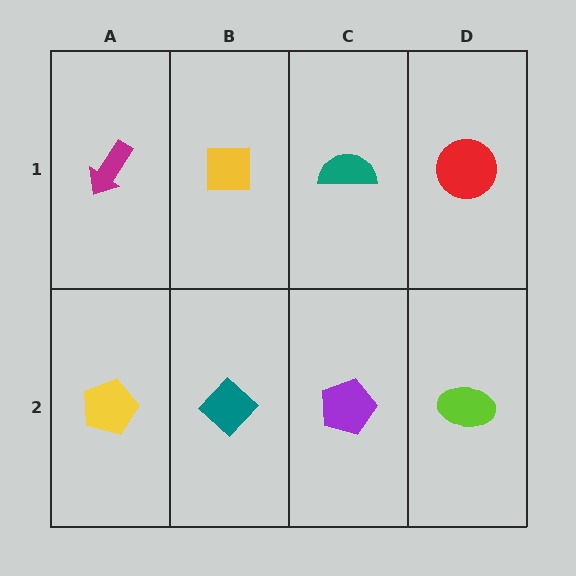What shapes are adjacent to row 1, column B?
A teal diamond (row 2, column B), a magenta arrow (row 1, column A), a teal semicircle (row 1, column C).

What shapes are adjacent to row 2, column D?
A red circle (row 1, column D), a purple pentagon (row 2, column C).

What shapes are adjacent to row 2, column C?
A teal semicircle (row 1, column C), a teal diamond (row 2, column B), a lime ellipse (row 2, column D).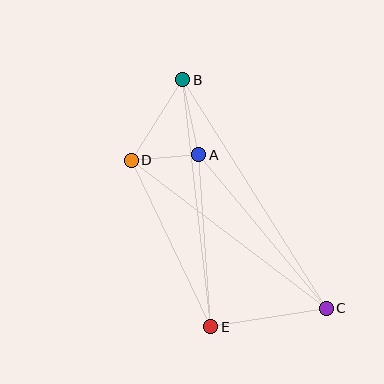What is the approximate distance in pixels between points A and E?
The distance between A and E is approximately 172 pixels.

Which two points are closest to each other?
Points A and D are closest to each other.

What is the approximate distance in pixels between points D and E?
The distance between D and E is approximately 184 pixels.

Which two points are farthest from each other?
Points B and C are farthest from each other.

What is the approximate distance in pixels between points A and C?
The distance between A and C is approximately 199 pixels.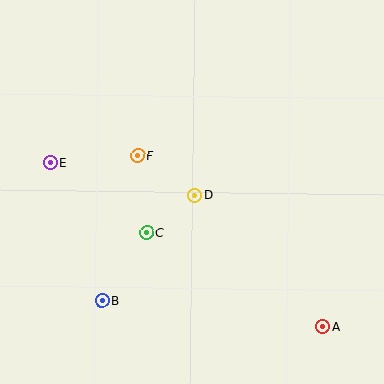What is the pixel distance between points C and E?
The distance between C and E is 119 pixels.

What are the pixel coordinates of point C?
Point C is at (147, 233).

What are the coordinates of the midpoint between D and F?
The midpoint between D and F is at (166, 176).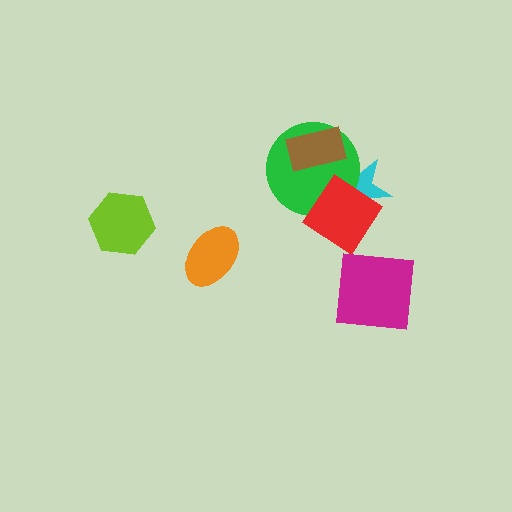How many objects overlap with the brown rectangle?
1 object overlaps with the brown rectangle.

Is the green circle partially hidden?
Yes, it is partially covered by another shape.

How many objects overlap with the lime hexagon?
0 objects overlap with the lime hexagon.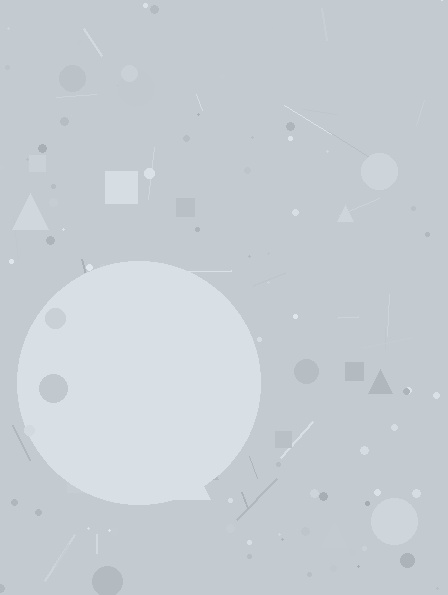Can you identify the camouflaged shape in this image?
The camouflaged shape is a circle.